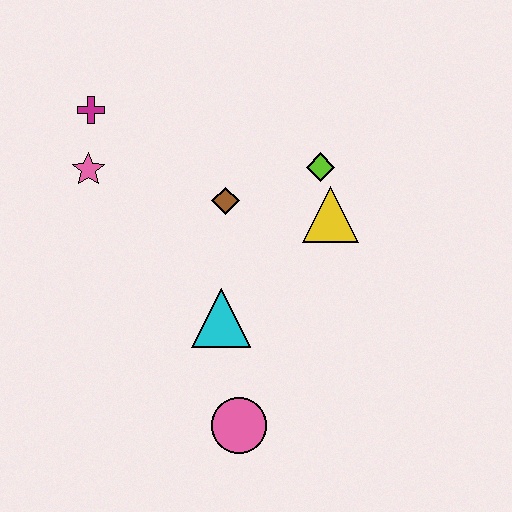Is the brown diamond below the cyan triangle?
No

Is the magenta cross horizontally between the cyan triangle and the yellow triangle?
No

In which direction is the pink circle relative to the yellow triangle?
The pink circle is below the yellow triangle.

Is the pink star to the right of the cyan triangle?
No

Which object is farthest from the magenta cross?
The pink circle is farthest from the magenta cross.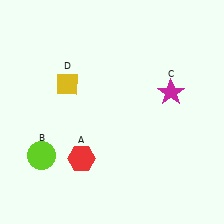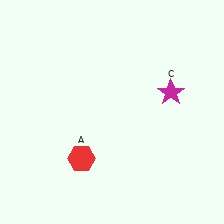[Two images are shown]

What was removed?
The yellow diamond (D), the lime circle (B) were removed in Image 2.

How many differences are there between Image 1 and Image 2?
There are 2 differences between the two images.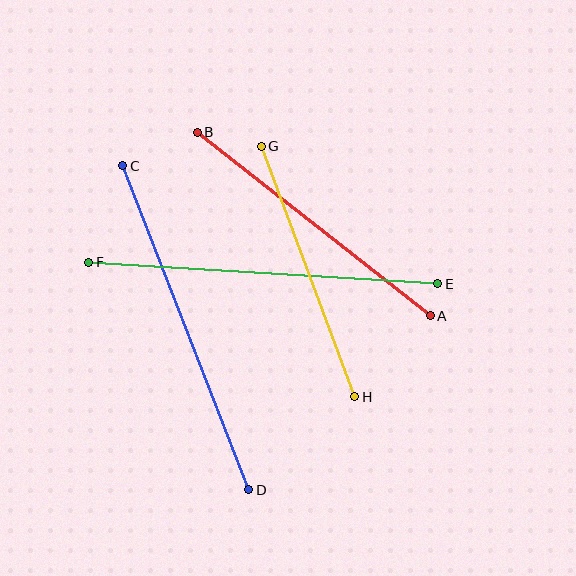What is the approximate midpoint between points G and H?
The midpoint is at approximately (308, 272) pixels.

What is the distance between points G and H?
The distance is approximately 267 pixels.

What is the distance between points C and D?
The distance is approximately 348 pixels.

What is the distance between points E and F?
The distance is approximately 350 pixels.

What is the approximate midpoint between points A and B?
The midpoint is at approximately (314, 224) pixels.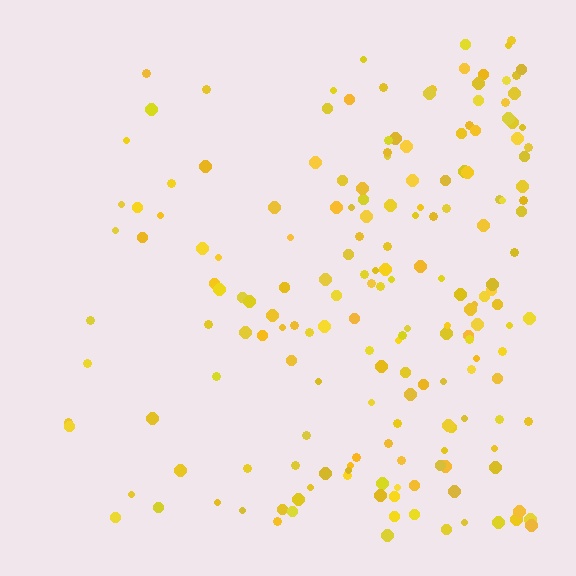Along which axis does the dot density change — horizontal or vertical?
Horizontal.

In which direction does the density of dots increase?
From left to right, with the right side densest.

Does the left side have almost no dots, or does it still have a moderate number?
Still a moderate number, just noticeably fewer than the right.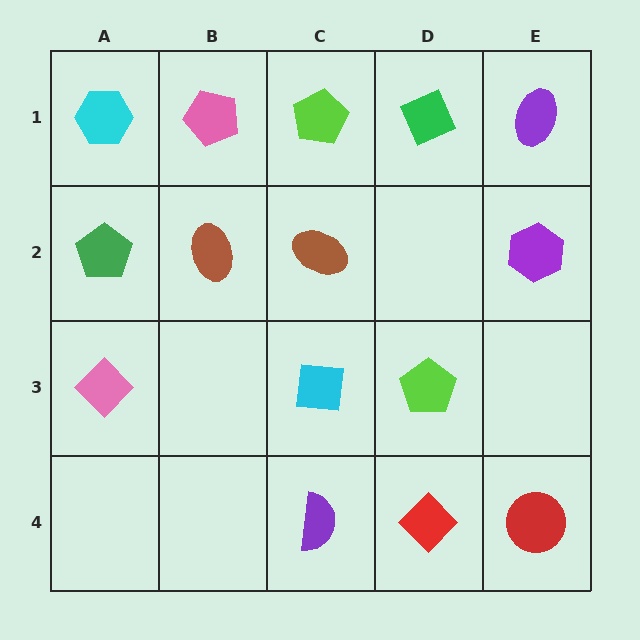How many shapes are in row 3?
3 shapes.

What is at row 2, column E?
A purple hexagon.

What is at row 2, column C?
A brown ellipse.